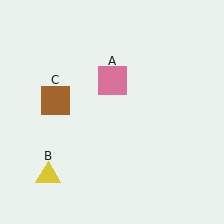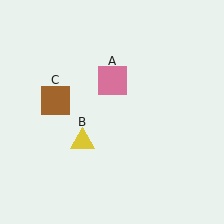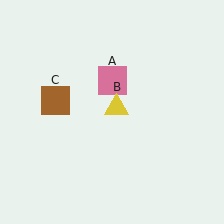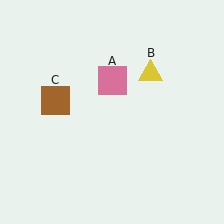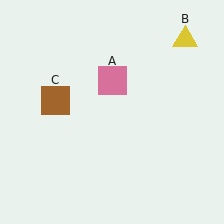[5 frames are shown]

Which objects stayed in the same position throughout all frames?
Pink square (object A) and brown square (object C) remained stationary.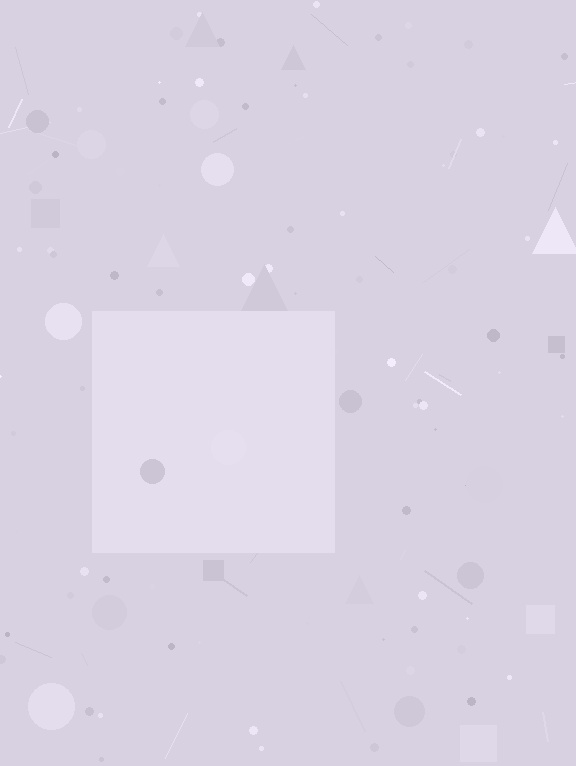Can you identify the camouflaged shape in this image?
The camouflaged shape is a square.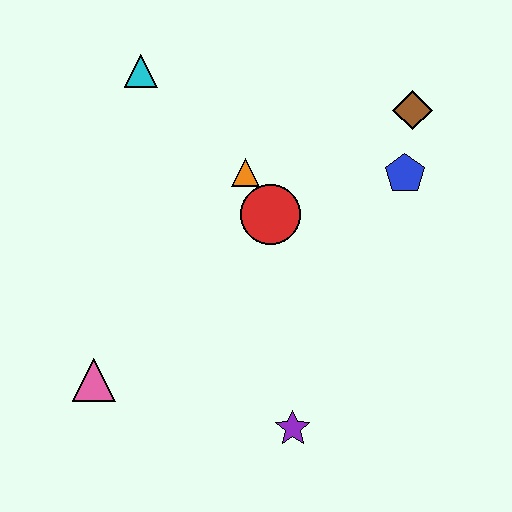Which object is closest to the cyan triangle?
The orange triangle is closest to the cyan triangle.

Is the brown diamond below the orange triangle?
No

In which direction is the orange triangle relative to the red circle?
The orange triangle is above the red circle.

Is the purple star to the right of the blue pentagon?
No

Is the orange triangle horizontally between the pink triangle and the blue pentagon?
Yes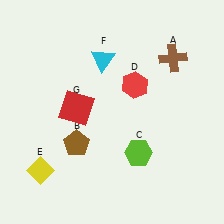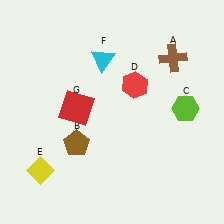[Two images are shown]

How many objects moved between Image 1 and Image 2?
1 object moved between the two images.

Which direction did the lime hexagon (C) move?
The lime hexagon (C) moved right.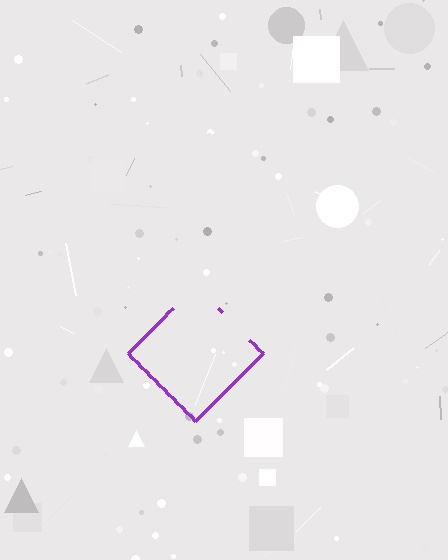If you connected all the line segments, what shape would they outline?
They would outline a diamond.